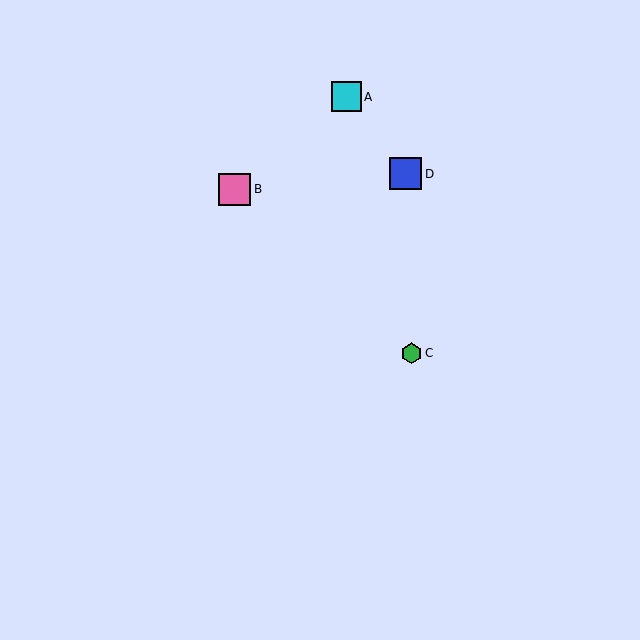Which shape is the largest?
The blue square (labeled D) is the largest.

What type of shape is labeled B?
Shape B is a pink square.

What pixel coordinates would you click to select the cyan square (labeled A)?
Click at (346, 97) to select the cyan square A.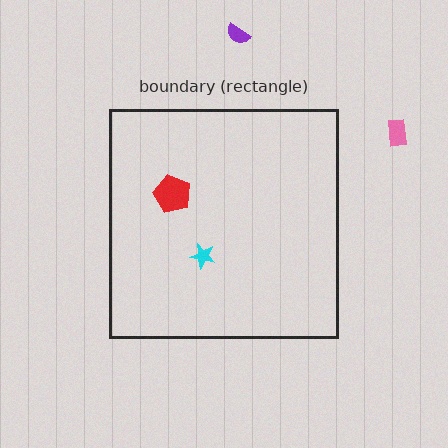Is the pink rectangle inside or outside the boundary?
Outside.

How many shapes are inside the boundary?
2 inside, 2 outside.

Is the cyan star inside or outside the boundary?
Inside.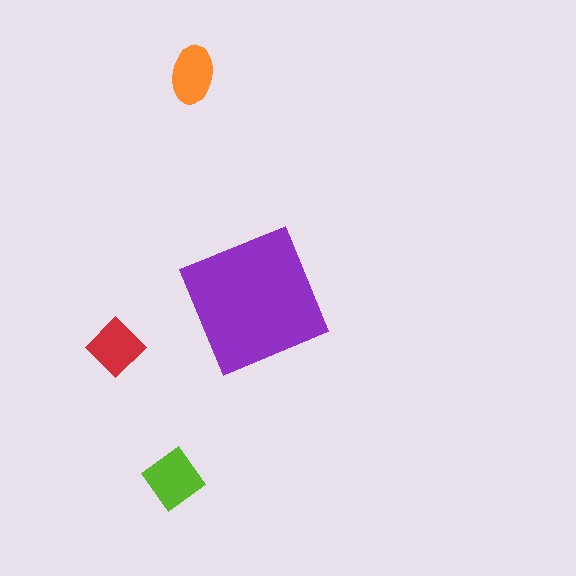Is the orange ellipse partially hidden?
No, the orange ellipse is fully visible.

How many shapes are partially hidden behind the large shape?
0 shapes are partially hidden.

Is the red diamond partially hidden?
No, the red diamond is fully visible.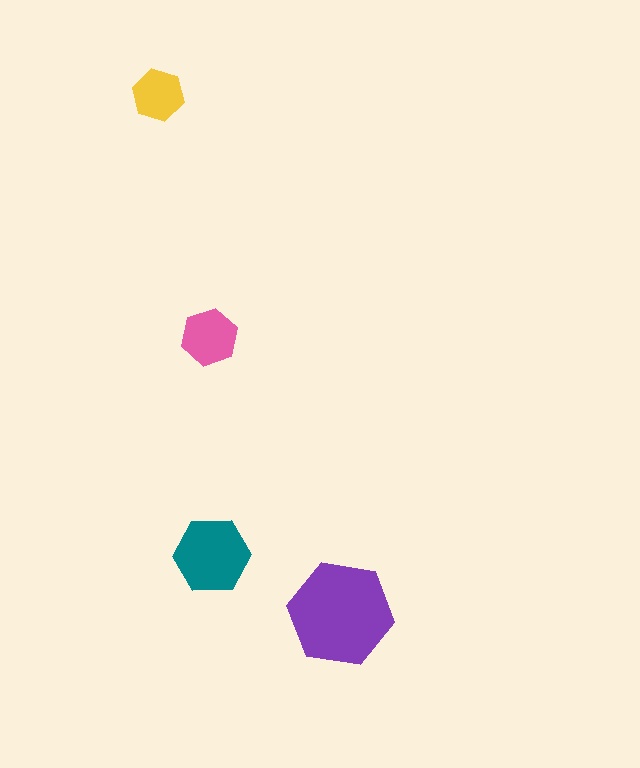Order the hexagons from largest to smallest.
the purple one, the teal one, the pink one, the yellow one.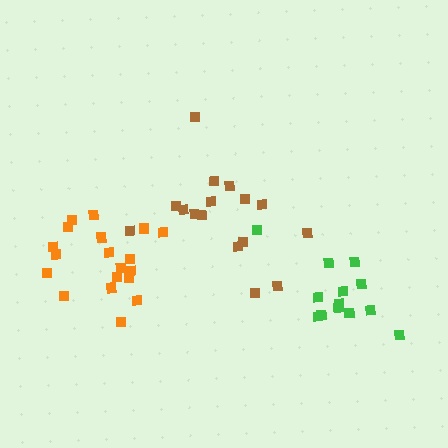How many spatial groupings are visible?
There are 3 spatial groupings.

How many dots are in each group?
Group 1: 16 dots, Group 2: 19 dots, Group 3: 13 dots (48 total).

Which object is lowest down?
The green cluster is bottommost.